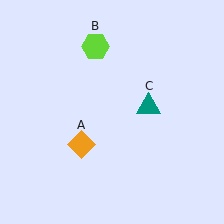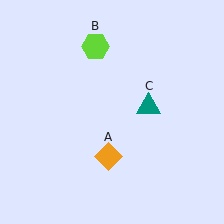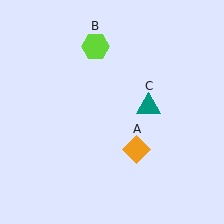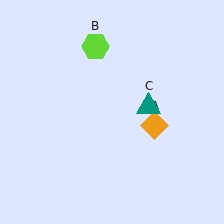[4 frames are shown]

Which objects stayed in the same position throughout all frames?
Lime hexagon (object B) and teal triangle (object C) remained stationary.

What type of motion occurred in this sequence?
The orange diamond (object A) rotated counterclockwise around the center of the scene.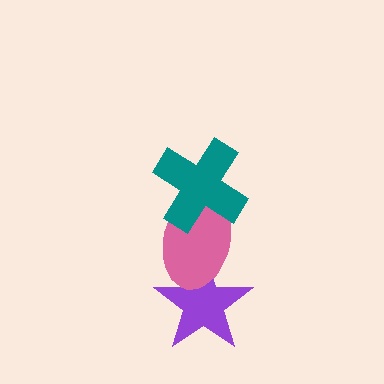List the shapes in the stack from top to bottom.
From top to bottom: the teal cross, the pink ellipse, the purple star.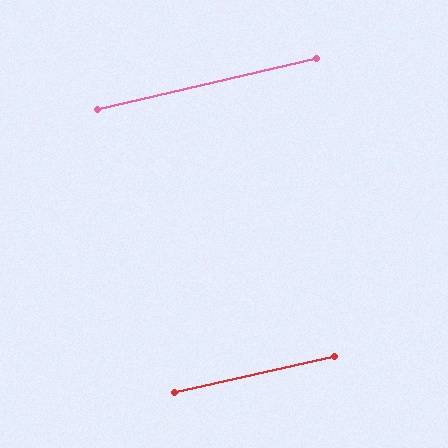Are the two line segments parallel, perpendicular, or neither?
Parallel — their directions differ by only 0.5°.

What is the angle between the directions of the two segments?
Approximately 1 degree.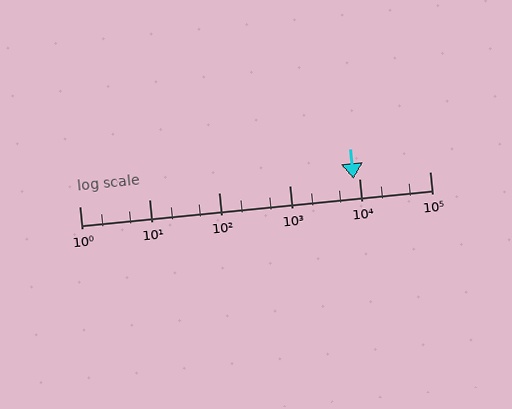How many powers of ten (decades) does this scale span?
The scale spans 5 decades, from 1 to 100000.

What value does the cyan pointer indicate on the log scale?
The pointer indicates approximately 8100.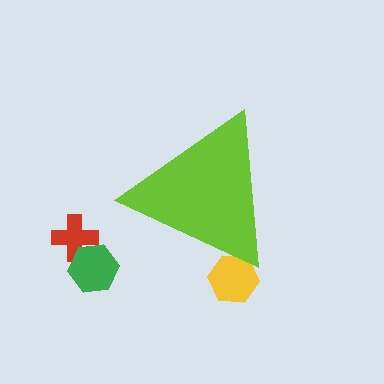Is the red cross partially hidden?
No, the red cross is fully visible.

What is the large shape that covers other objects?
A lime triangle.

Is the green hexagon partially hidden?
No, the green hexagon is fully visible.